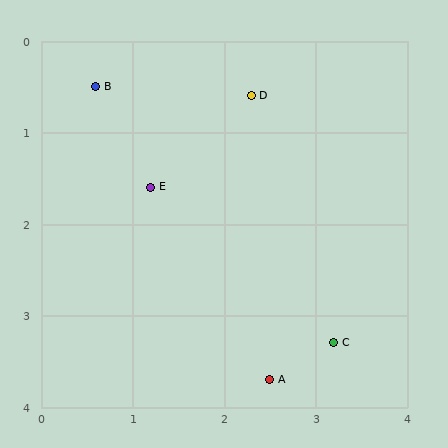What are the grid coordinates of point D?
Point D is at approximately (2.3, 0.6).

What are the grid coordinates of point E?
Point E is at approximately (1.2, 1.6).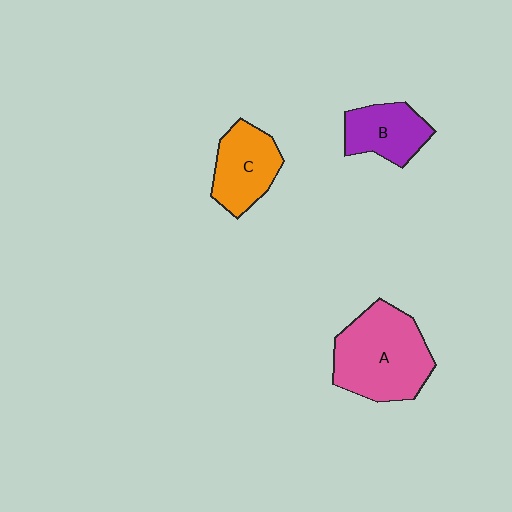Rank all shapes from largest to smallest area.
From largest to smallest: A (pink), C (orange), B (purple).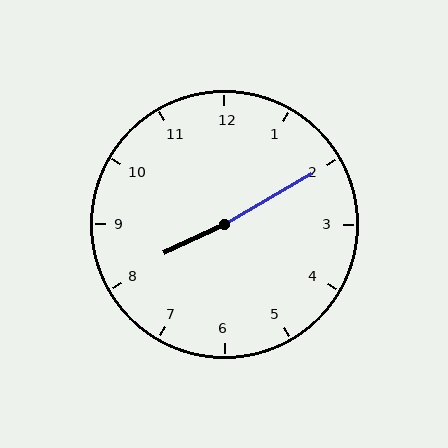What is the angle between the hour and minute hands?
Approximately 175 degrees.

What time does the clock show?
8:10.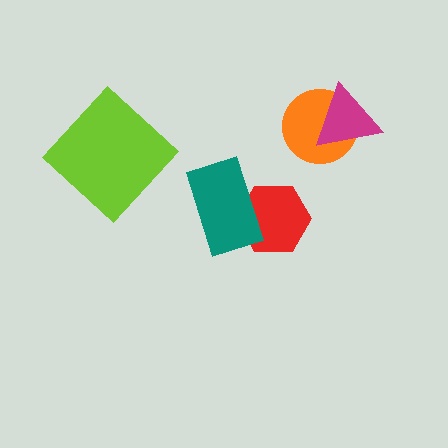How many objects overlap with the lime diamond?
0 objects overlap with the lime diamond.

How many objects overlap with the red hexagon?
1 object overlaps with the red hexagon.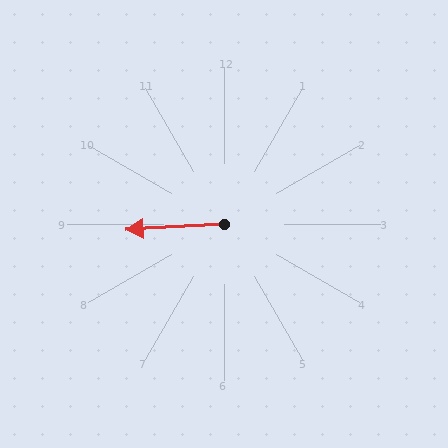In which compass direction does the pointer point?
West.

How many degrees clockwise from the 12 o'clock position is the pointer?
Approximately 267 degrees.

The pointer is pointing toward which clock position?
Roughly 9 o'clock.